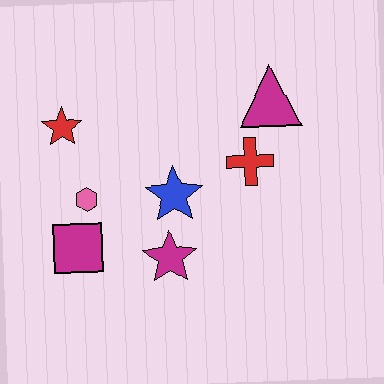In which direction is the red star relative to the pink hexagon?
The red star is above the pink hexagon.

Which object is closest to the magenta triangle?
The red cross is closest to the magenta triangle.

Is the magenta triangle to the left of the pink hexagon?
No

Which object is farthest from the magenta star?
The magenta triangle is farthest from the magenta star.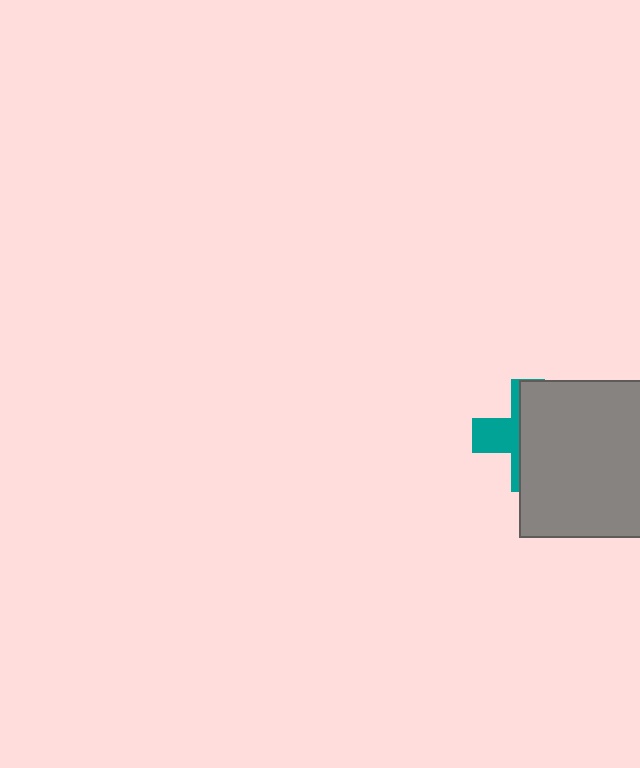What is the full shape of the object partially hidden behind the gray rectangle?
The partially hidden object is a teal cross.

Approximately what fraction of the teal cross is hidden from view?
Roughly 65% of the teal cross is hidden behind the gray rectangle.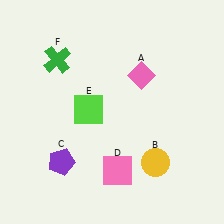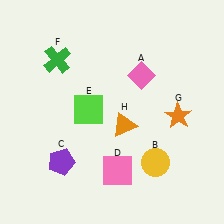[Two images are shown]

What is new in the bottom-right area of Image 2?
An orange star (G) was added in the bottom-right area of Image 2.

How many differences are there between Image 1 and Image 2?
There are 2 differences between the two images.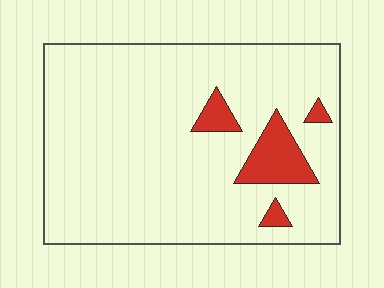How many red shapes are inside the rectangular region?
4.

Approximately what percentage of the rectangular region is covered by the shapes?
Approximately 10%.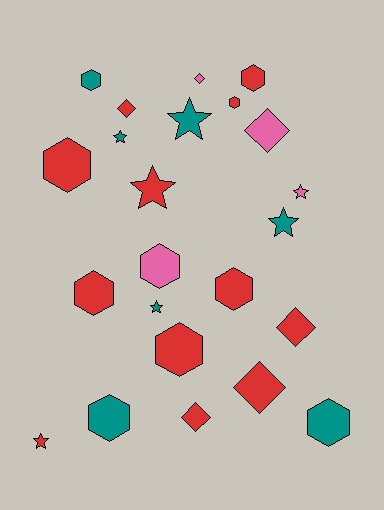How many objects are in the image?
There are 23 objects.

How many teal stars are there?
There are 4 teal stars.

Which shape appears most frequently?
Hexagon, with 10 objects.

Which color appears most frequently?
Red, with 12 objects.